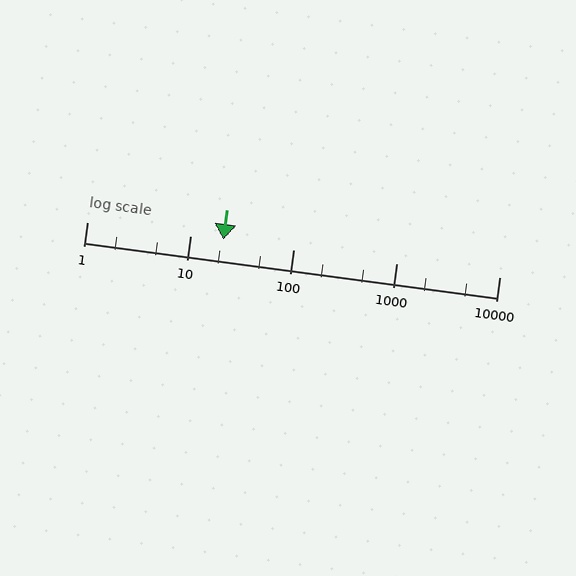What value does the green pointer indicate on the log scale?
The pointer indicates approximately 21.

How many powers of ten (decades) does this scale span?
The scale spans 4 decades, from 1 to 10000.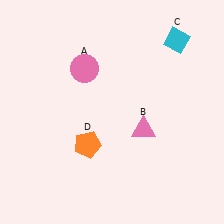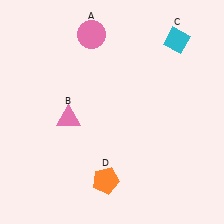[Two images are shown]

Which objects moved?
The objects that moved are: the pink circle (A), the pink triangle (B), the orange pentagon (D).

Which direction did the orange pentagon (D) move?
The orange pentagon (D) moved down.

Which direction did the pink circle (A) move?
The pink circle (A) moved up.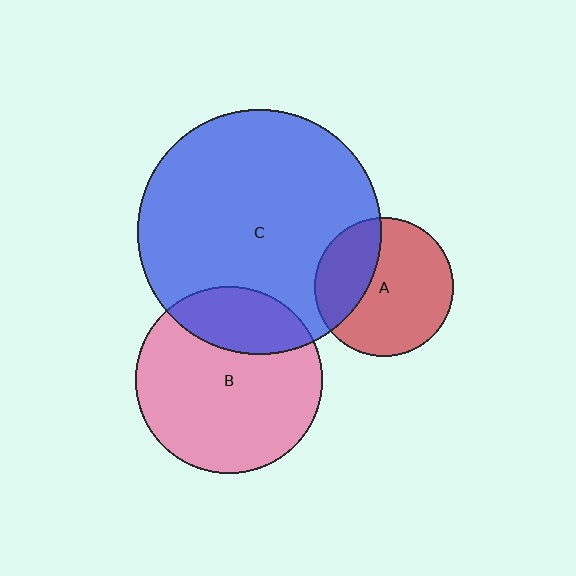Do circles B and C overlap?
Yes.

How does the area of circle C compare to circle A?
Approximately 3.1 times.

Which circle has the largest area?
Circle C (blue).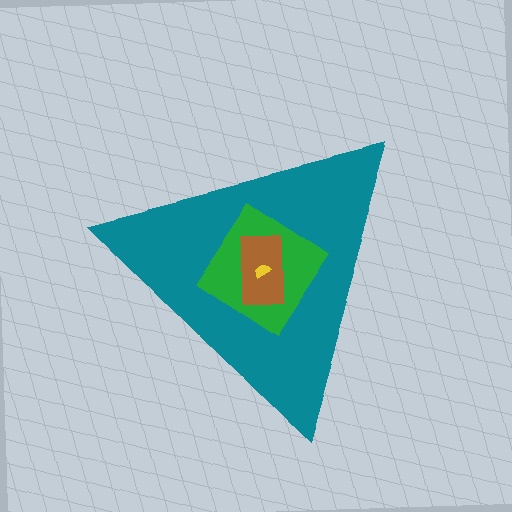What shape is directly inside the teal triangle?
The green diamond.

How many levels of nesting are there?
4.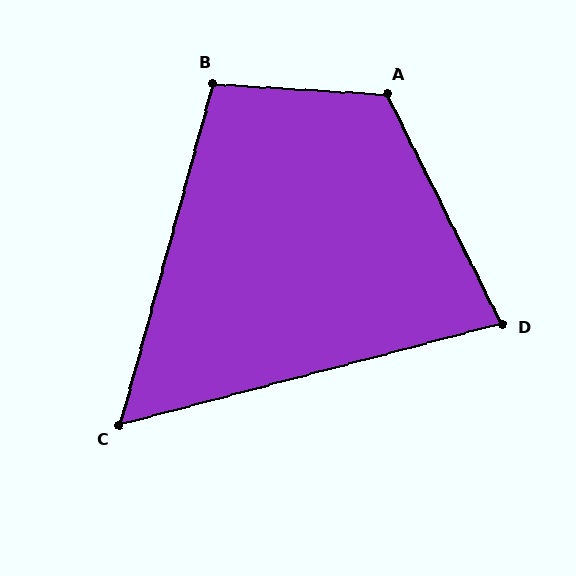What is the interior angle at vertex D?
Approximately 78 degrees (acute).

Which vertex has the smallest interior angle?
C, at approximately 60 degrees.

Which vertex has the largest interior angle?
A, at approximately 120 degrees.